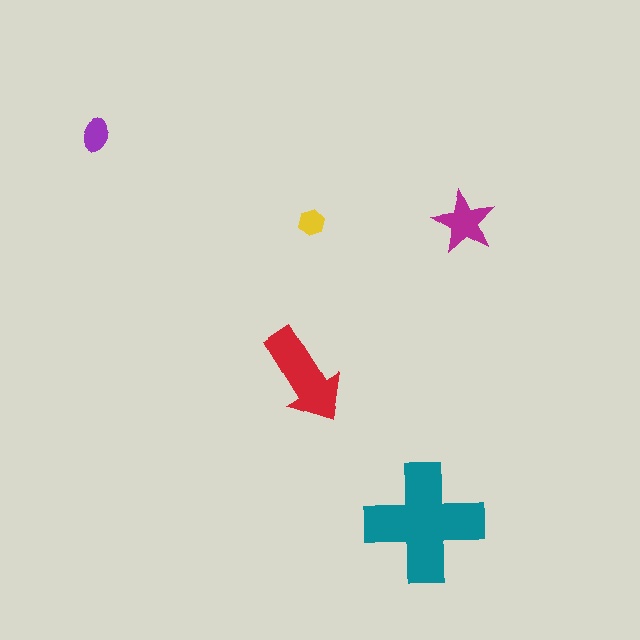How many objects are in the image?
There are 5 objects in the image.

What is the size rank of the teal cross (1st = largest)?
1st.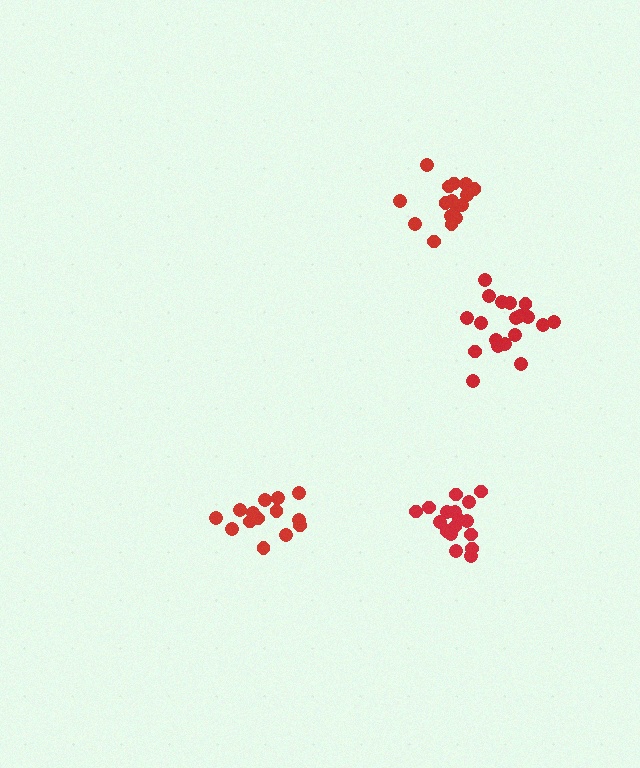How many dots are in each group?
Group 1: 14 dots, Group 2: 16 dots, Group 3: 19 dots, Group 4: 17 dots (66 total).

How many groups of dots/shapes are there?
There are 4 groups.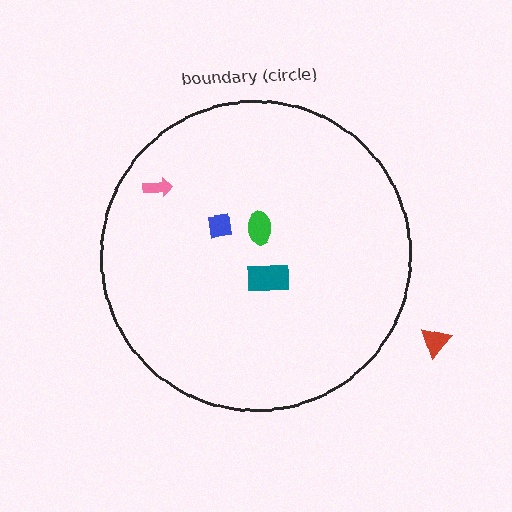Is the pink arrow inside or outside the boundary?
Inside.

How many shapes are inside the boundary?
4 inside, 1 outside.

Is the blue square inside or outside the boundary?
Inside.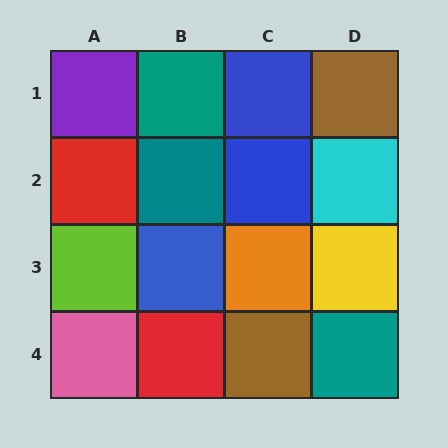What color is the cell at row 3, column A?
Lime.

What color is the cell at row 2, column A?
Red.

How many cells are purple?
1 cell is purple.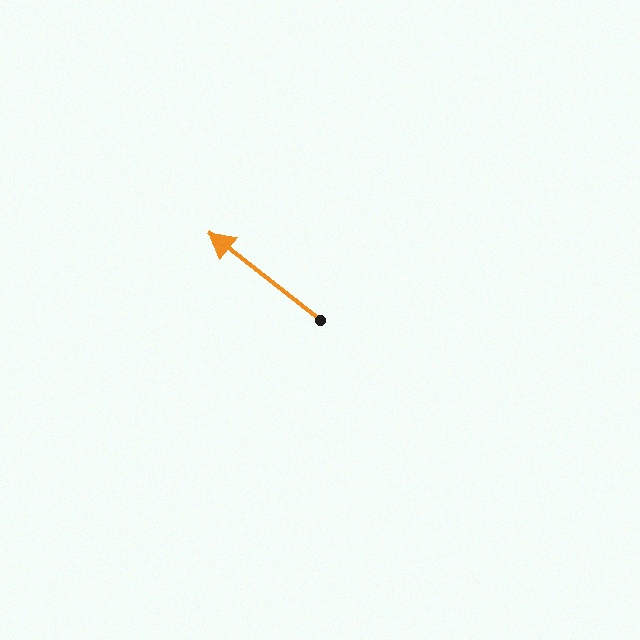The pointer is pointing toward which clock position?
Roughly 10 o'clock.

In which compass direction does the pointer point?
Northwest.